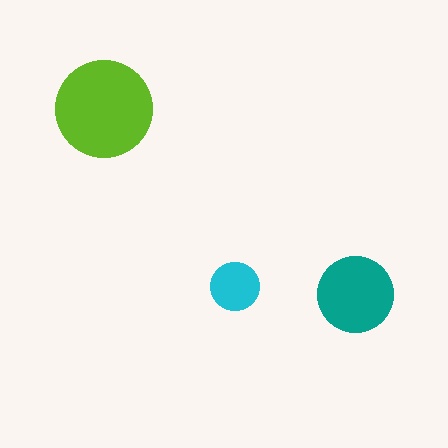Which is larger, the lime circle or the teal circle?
The lime one.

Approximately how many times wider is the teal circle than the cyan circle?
About 1.5 times wider.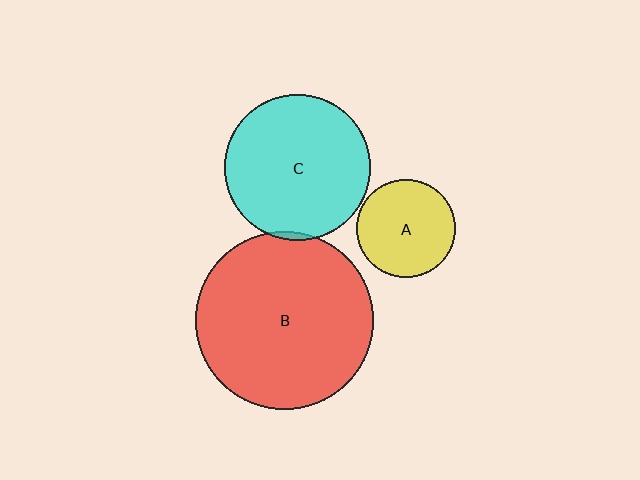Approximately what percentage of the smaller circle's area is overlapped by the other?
Approximately 5%.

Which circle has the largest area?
Circle B (red).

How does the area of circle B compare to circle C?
Approximately 1.5 times.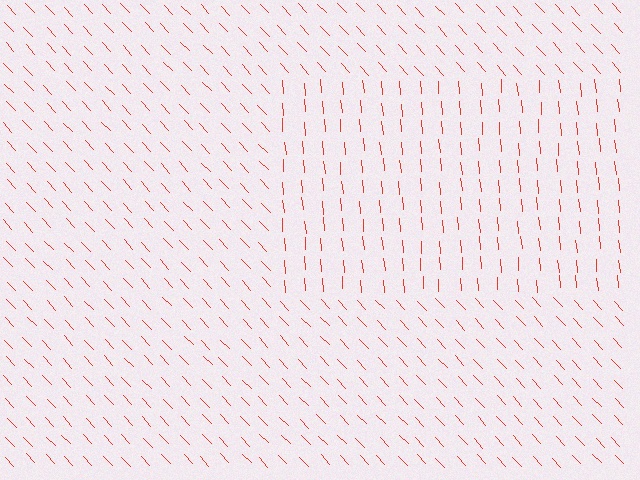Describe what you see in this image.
The image is filled with small red line segments. A rectangle region in the image has lines oriented differently from the surrounding lines, creating a visible texture boundary.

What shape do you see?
I see a rectangle.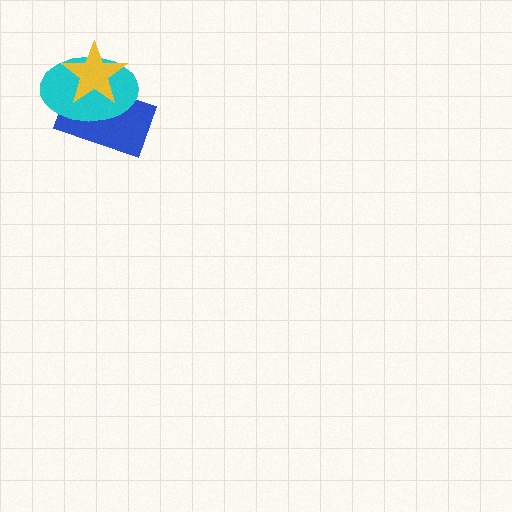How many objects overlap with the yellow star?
2 objects overlap with the yellow star.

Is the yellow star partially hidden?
No, no other shape covers it.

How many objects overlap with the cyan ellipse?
2 objects overlap with the cyan ellipse.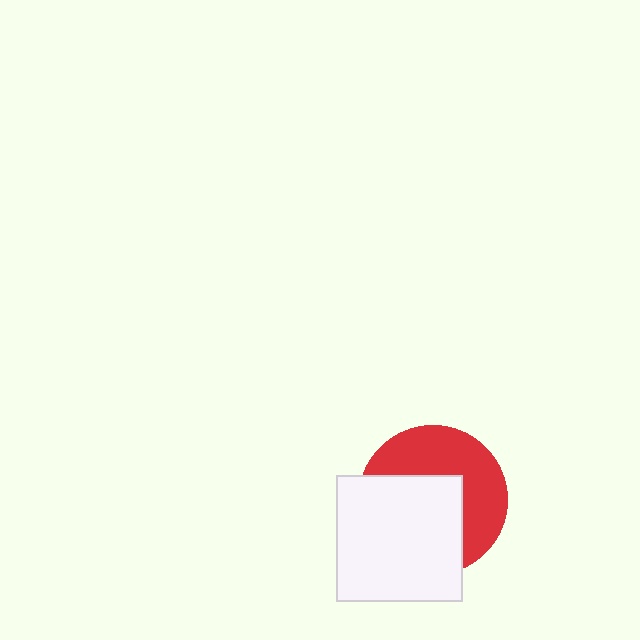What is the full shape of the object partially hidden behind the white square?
The partially hidden object is a red circle.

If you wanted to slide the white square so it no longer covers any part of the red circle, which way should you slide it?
Slide it toward the lower-left — that is the most direct way to separate the two shapes.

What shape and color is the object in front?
The object in front is a white square.